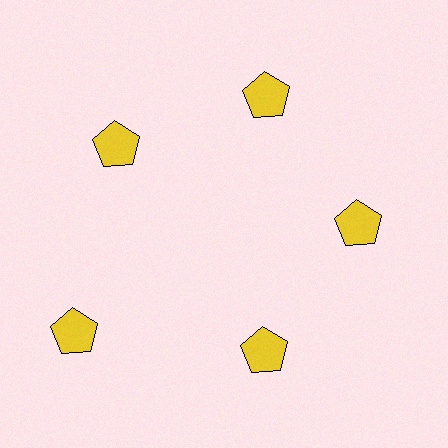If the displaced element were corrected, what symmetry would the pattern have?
It would have 5-fold rotational symmetry — the pattern would map onto itself every 72 degrees.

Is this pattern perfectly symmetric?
No. The 5 yellow pentagons are arranged in a ring, but one element near the 8 o'clock position is pushed outward from the center, breaking the 5-fold rotational symmetry.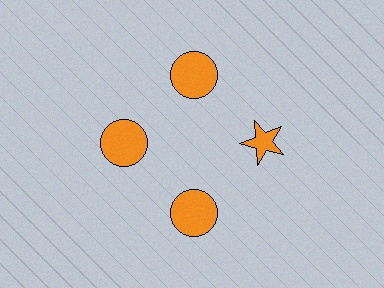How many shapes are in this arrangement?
There are 4 shapes arranged in a ring pattern.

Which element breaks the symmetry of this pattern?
The orange star at roughly the 3 o'clock position breaks the symmetry. All other shapes are orange circles.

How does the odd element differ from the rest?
It has a different shape: star instead of circle.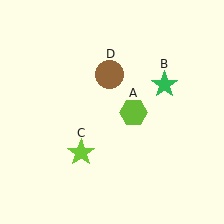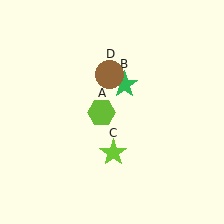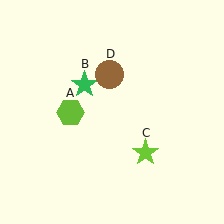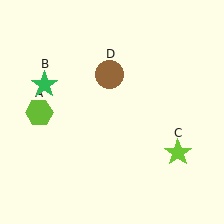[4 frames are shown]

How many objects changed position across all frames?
3 objects changed position: lime hexagon (object A), green star (object B), lime star (object C).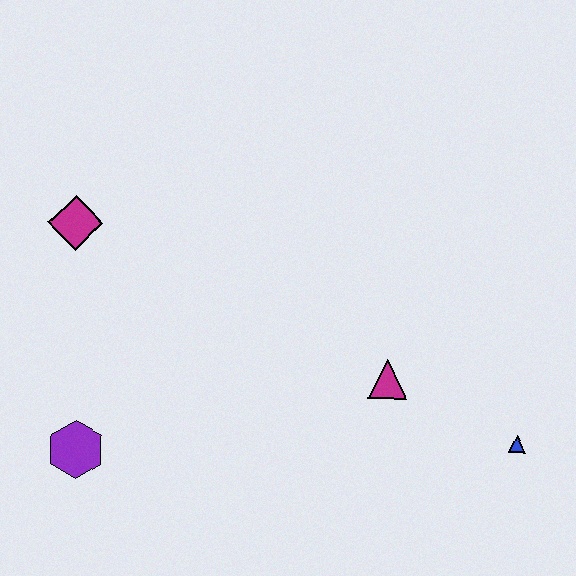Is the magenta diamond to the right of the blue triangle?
No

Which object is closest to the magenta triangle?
The blue triangle is closest to the magenta triangle.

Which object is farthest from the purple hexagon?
The blue triangle is farthest from the purple hexagon.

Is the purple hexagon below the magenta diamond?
Yes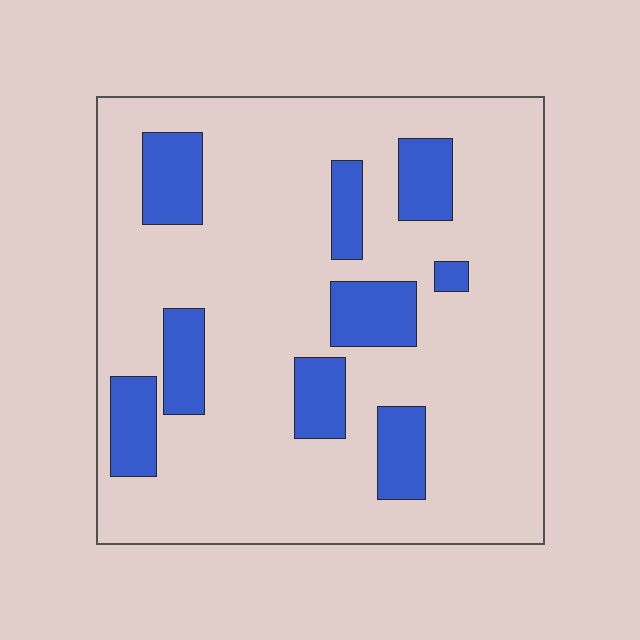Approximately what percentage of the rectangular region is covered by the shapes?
Approximately 20%.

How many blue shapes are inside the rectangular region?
9.